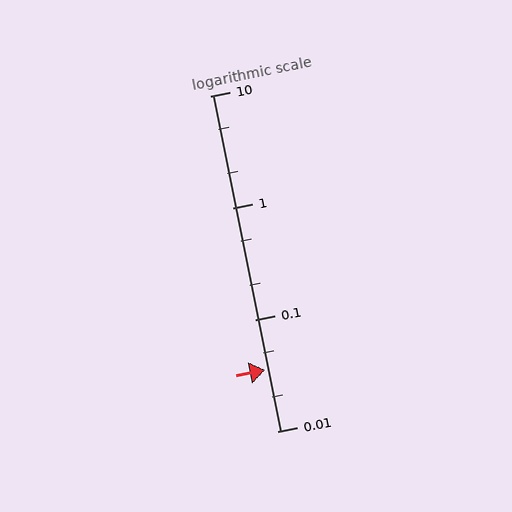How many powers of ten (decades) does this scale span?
The scale spans 3 decades, from 0.01 to 10.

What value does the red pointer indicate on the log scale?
The pointer indicates approximately 0.035.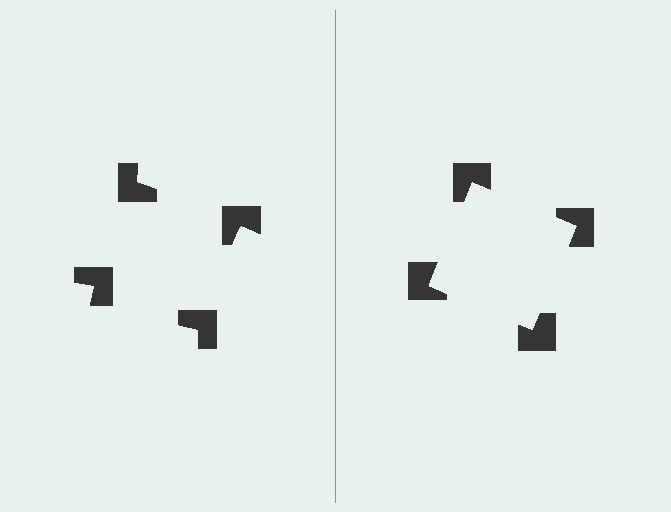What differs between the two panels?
The notched squares are positioned identically on both sides; only the wedge orientations differ. On the right they align to a square; on the left they are misaligned.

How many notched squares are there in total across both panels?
8 — 4 on each side.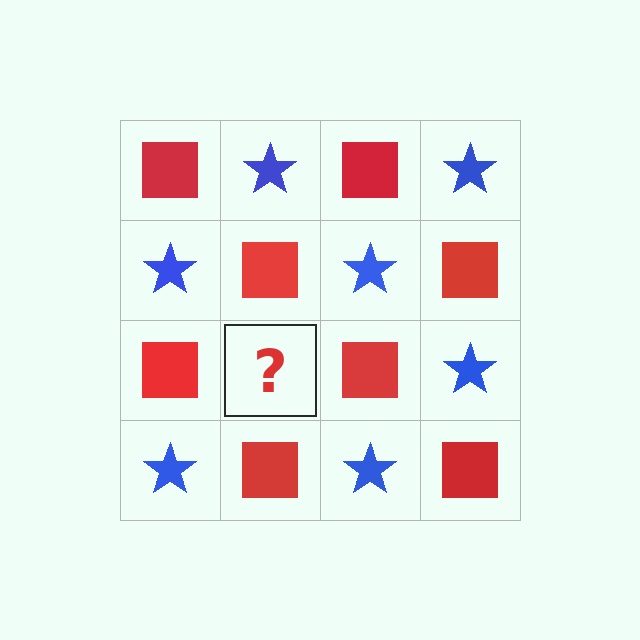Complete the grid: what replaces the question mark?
The question mark should be replaced with a blue star.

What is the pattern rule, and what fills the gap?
The rule is that it alternates red square and blue star in a checkerboard pattern. The gap should be filled with a blue star.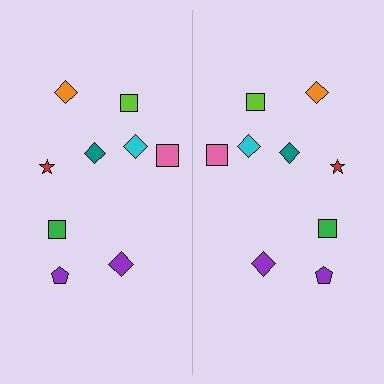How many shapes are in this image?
There are 18 shapes in this image.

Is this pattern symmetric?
Yes, this pattern has bilateral (reflection) symmetry.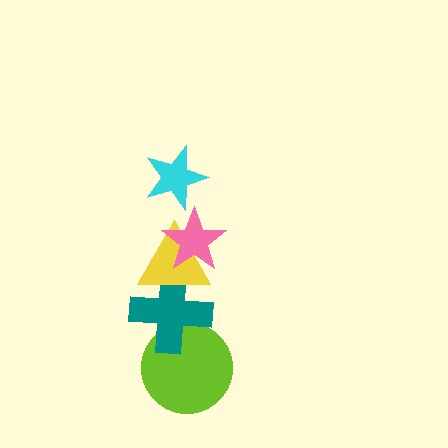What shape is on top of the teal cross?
The yellow triangle is on top of the teal cross.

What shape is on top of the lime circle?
The teal cross is on top of the lime circle.